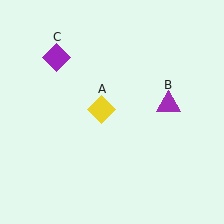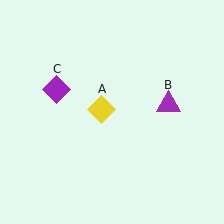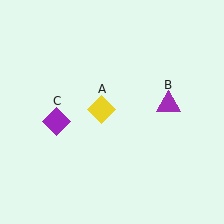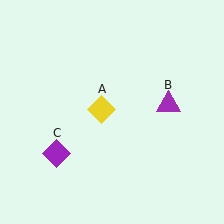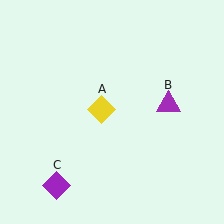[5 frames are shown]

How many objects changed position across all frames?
1 object changed position: purple diamond (object C).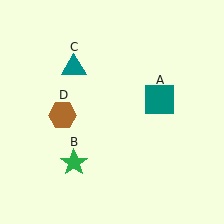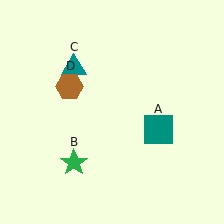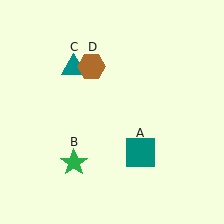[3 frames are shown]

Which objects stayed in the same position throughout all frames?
Green star (object B) and teal triangle (object C) remained stationary.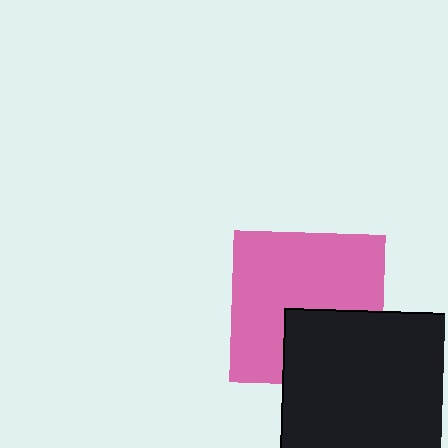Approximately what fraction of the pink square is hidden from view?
Roughly 32% of the pink square is hidden behind the black square.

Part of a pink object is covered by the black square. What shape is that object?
It is a square.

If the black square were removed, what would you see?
You would see the complete pink square.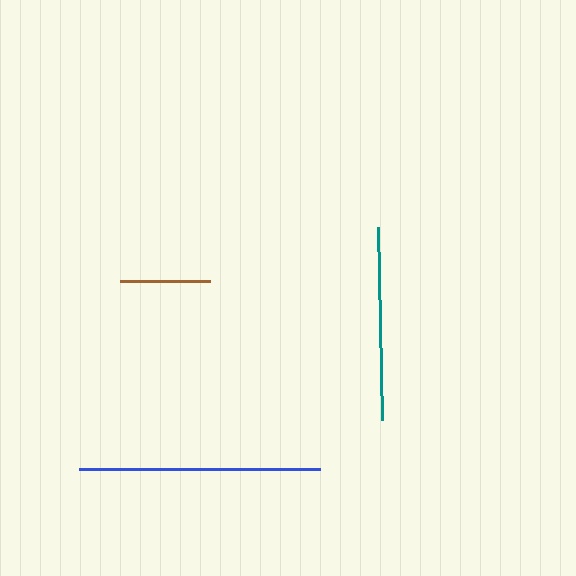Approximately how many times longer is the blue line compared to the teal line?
The blue line is approximately 1.2 times the length of the teal line.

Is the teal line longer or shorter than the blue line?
The blue line is longer than the teal line.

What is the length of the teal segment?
The teal segment is approximately 193 pixels long.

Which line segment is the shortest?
The brown line is the shortest at approximately 90 pixels.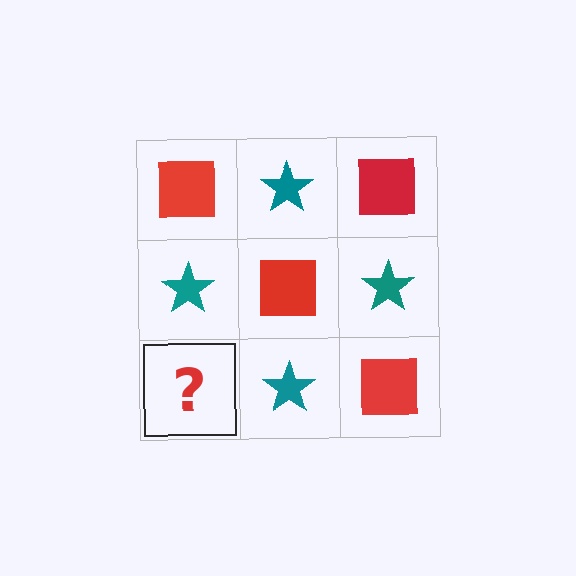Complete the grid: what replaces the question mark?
The question mark should be replaced with a red square.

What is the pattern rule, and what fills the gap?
The rule is that it alternates red square and teal star in a checkerboard pattern. The gap should be filled with a red square.